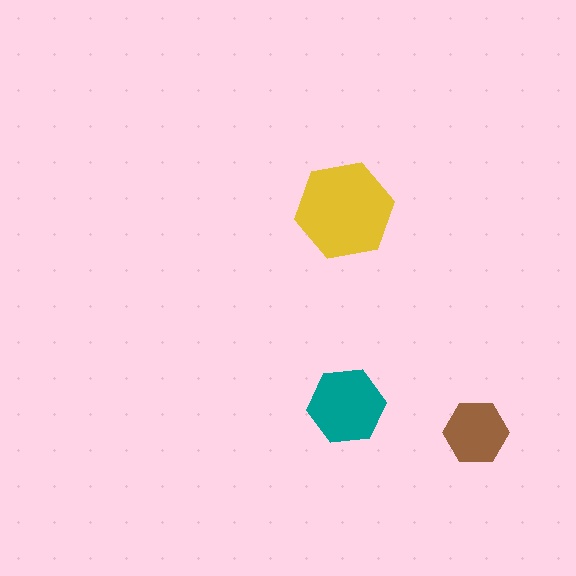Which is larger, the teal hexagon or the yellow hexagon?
The yellow one.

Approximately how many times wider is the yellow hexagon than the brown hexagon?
About 1.5 times wider.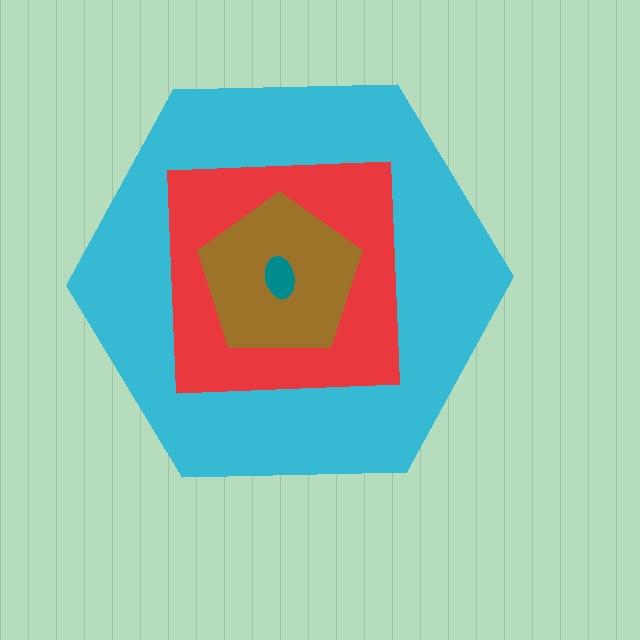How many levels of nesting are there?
4.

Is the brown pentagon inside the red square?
Yes.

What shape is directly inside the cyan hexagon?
The red square.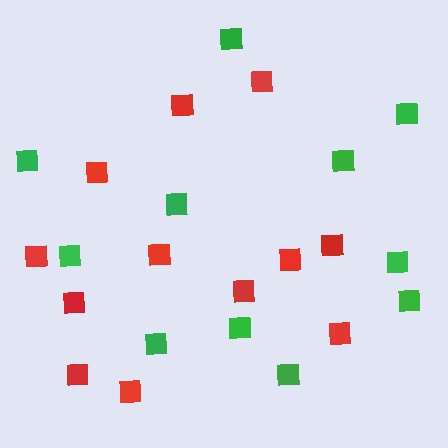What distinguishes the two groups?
There are 2 groups: one group of green squares (11) and one group of red squares (12).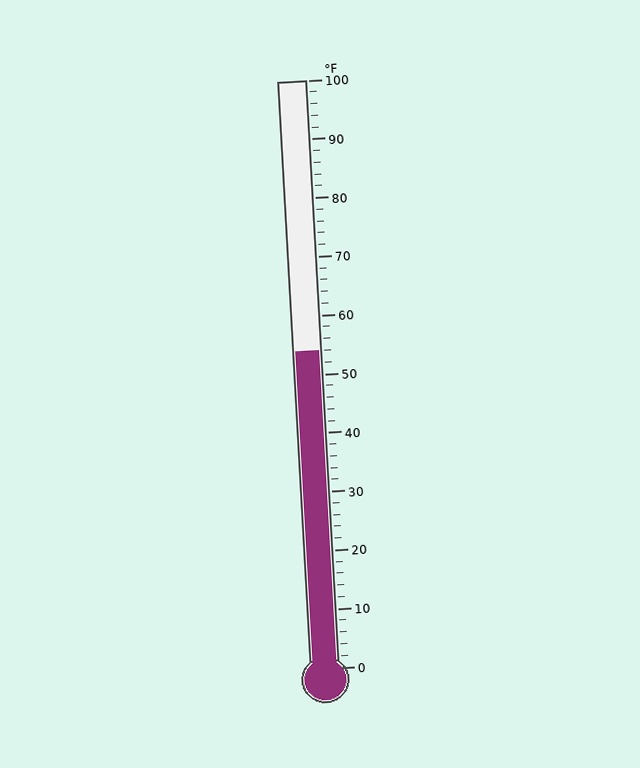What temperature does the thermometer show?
The thermometer shows approximately 54°F.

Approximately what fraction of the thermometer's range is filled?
The thermometer is filled to approximately 55% of its range.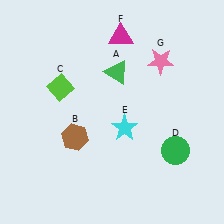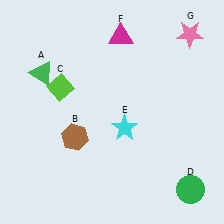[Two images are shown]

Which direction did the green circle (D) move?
The green circle (D) moved down.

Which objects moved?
The objects that moved are: the green triangle (A), the green circle (D), the pink star (G).